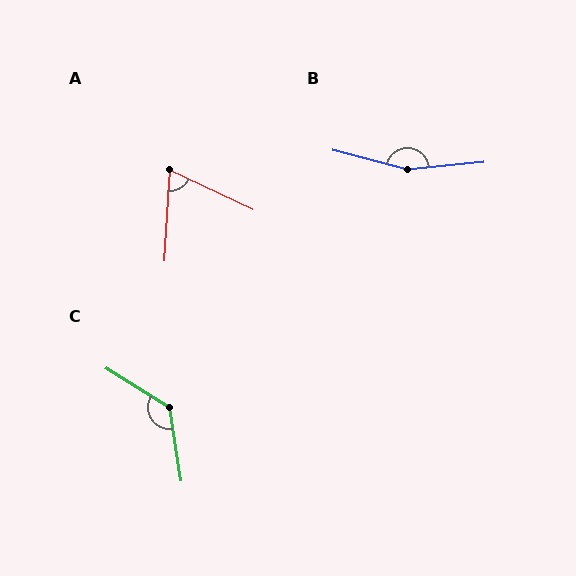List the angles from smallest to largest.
A (68°), C (131°), B (160°).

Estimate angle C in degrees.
Approximately 131 degrees.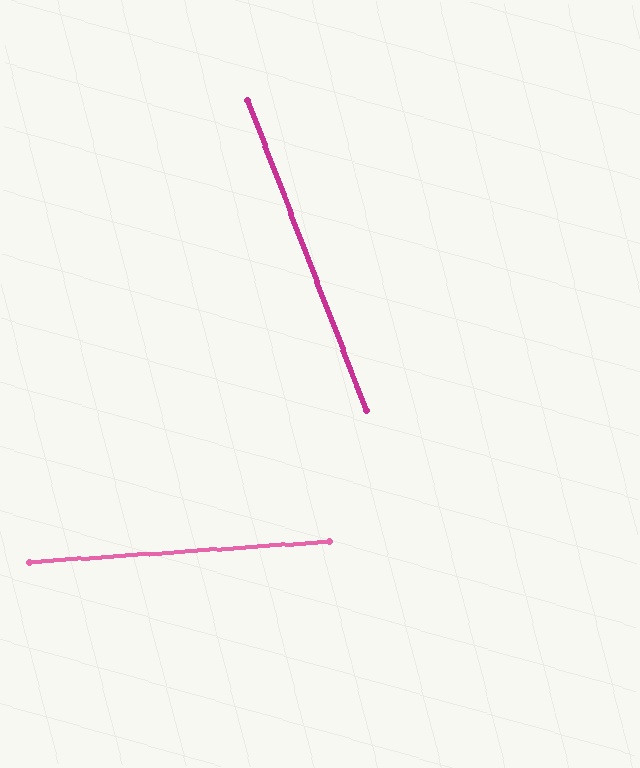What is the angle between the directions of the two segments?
Approximately 73 degrees.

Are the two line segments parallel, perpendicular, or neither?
Neither parallel nor perpendicular — they differ by about 73°.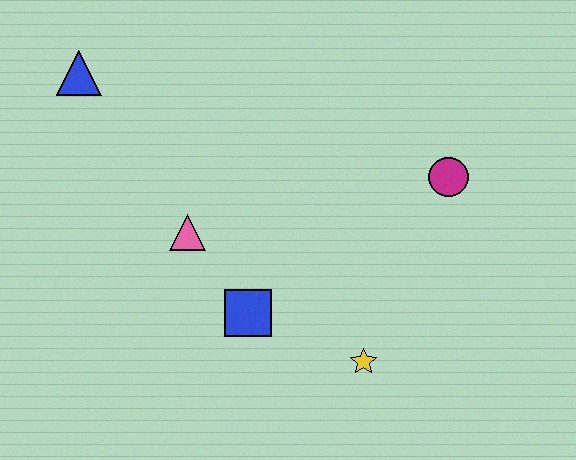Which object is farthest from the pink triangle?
The magenta circle is farthest from the pink triangle.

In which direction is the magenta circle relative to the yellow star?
The magenta circle is above the yellow star.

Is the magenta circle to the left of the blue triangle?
No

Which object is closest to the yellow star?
The blue square is closest to the yellow star.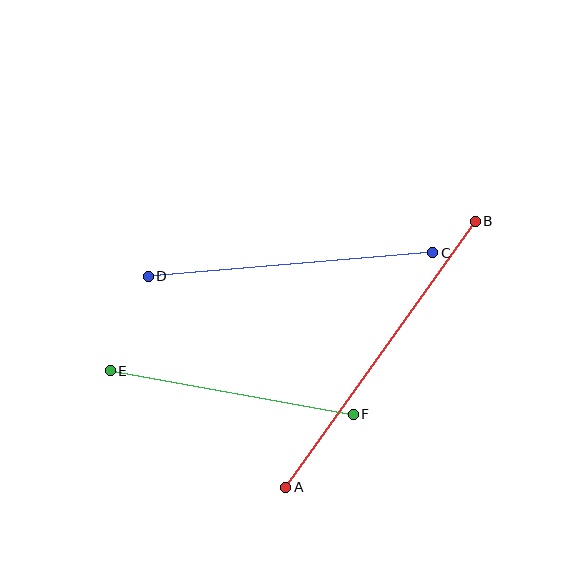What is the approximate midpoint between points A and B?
The midpoint is at approximately (381, 354) pixels.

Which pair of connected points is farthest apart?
Points A and B are farthest apart.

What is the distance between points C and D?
The distance is approximately 285 pixels.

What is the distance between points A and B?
The distance is approximately 327 pixels.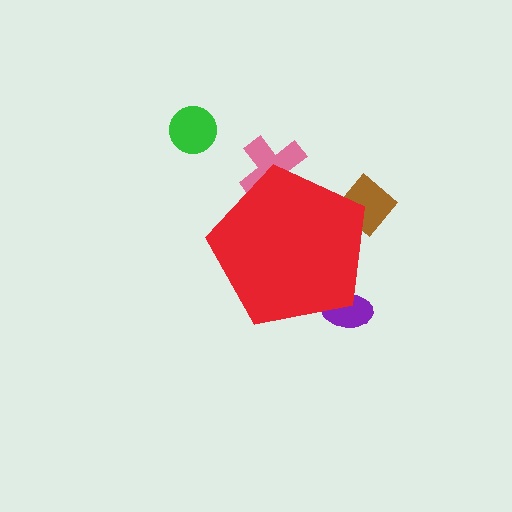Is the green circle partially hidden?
No, the green circle is fully visible.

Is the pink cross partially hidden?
Yes, the pink cross is partially hidden behind the red pentagon.